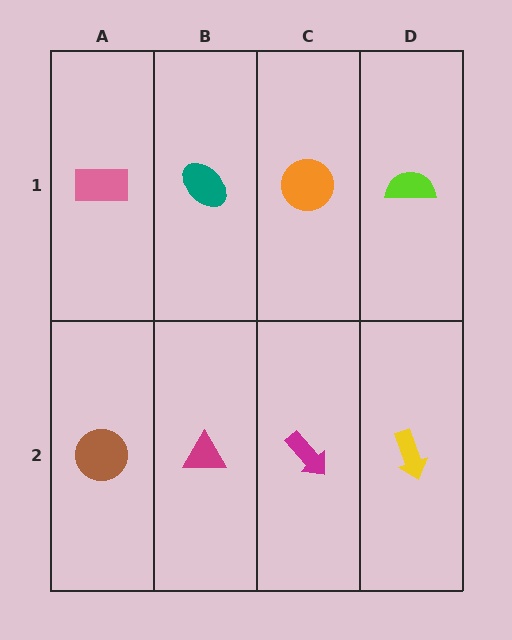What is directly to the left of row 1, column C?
A teal ellipse.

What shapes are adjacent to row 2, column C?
An orange circle (row 1, column C), a magenta triangle (row 2, column B), a yellow arrow (row 2, column D).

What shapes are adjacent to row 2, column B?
A teal ellipse (row 1, column B), a brown circle (row 2, column A), a magenta arrow (row 2, column C).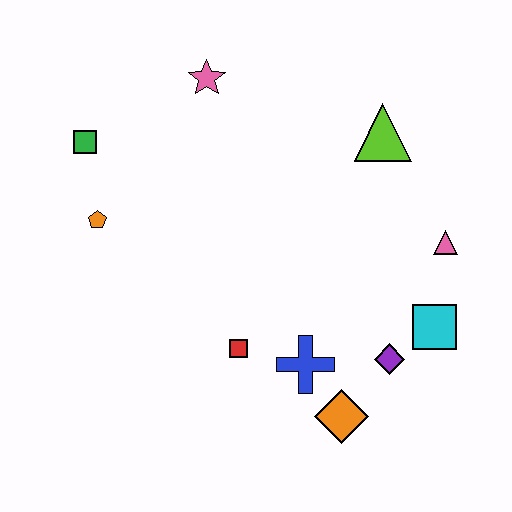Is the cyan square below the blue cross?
No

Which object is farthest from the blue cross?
The green square is farthest from the blue cross.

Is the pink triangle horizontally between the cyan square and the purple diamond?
No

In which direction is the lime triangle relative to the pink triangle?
The lime triangle is above the pink triangle.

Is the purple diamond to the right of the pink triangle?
No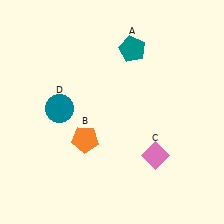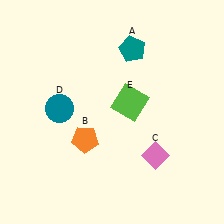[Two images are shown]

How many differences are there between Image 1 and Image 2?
There is 1 difference between the two images.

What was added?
A lime square (E) was added in Image 2.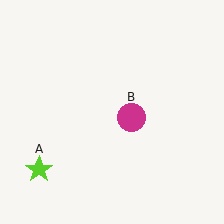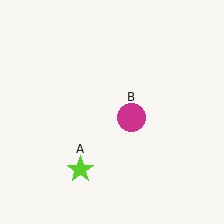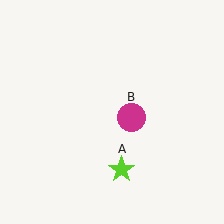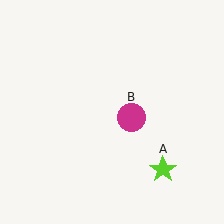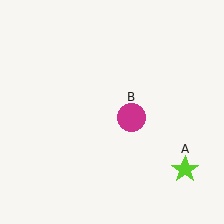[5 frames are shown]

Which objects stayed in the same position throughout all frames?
Magenta circle (object B) remained stationary.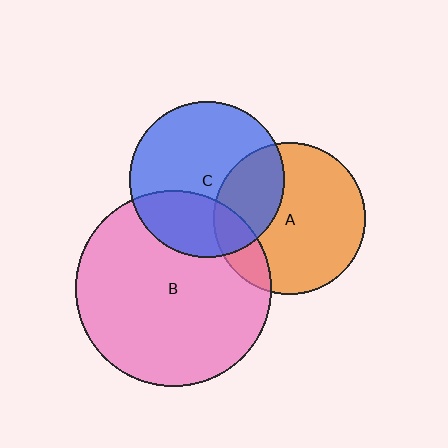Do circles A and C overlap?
Yes.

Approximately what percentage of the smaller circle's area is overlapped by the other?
Approximately 30%.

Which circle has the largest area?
Circle B (pink).